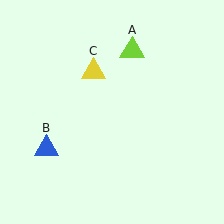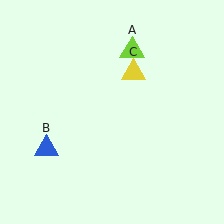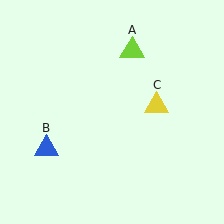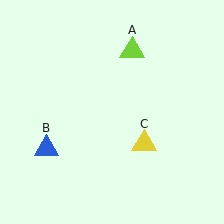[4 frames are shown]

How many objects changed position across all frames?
1 object changed position: yellow triangle (object C).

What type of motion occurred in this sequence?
The yellow triangle (object C) rotated clockwise around the center of the scene.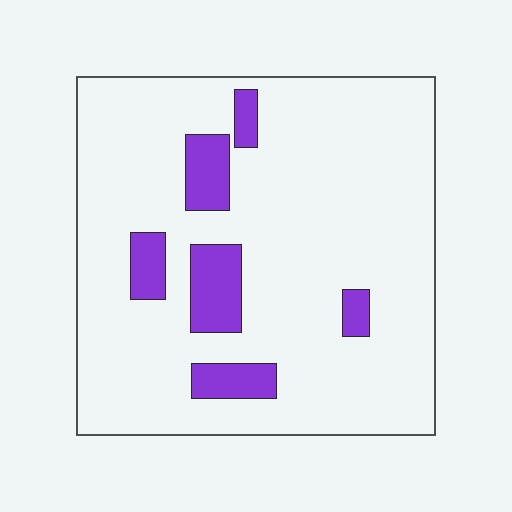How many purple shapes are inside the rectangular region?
6.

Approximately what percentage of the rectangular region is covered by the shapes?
Approximately 15%.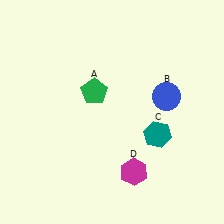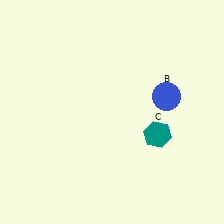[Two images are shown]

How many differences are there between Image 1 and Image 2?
There are 2 differences between the two images.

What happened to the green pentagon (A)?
The green pentagon (A) was removed in Image 2. It was in the top-left area of Image 1.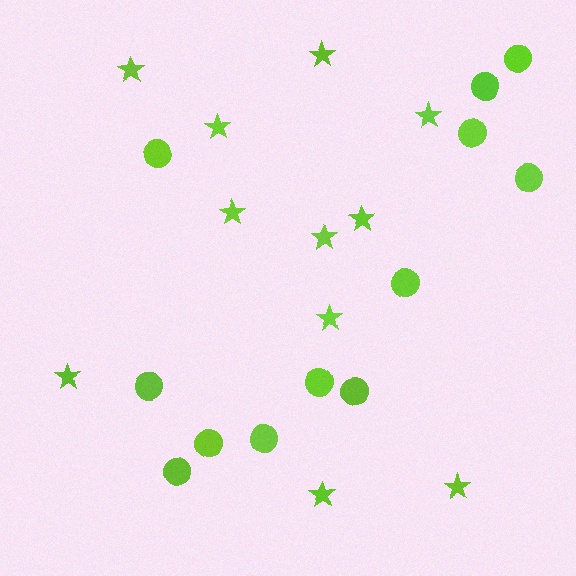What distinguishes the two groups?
There are 2 groups: one group of circles (12) and one group of stars (11).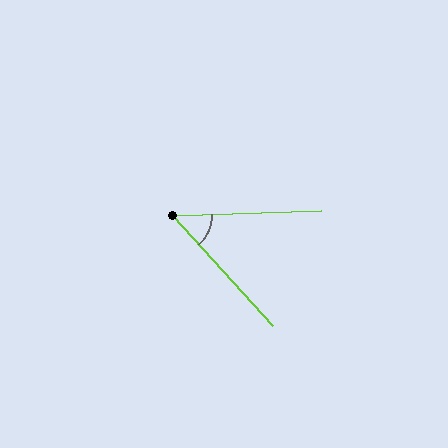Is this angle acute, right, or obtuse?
It is acute.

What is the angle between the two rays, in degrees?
Approximately 50 degrees.